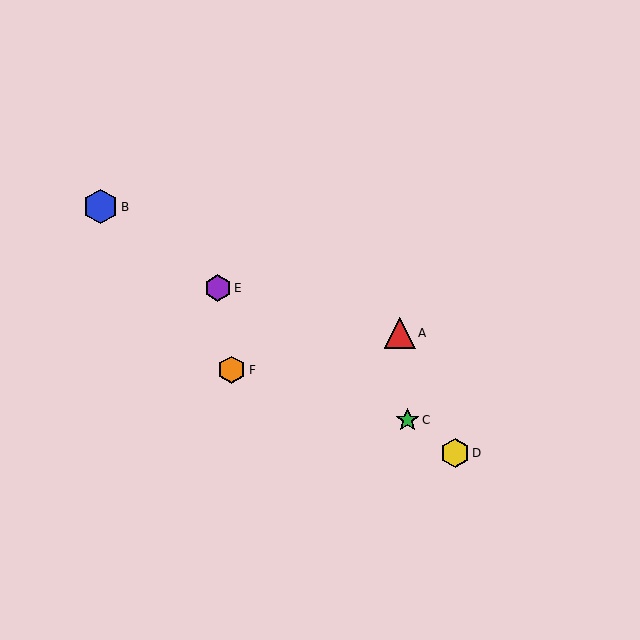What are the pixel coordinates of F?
Object F is at (232, 370).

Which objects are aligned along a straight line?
Objects B, C, D, E are aligned along a straight line.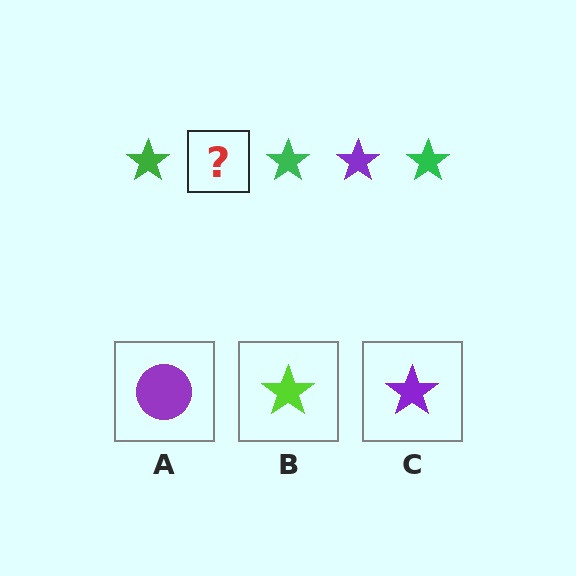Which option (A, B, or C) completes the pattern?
C.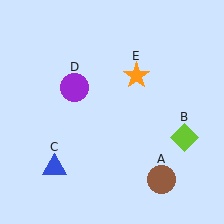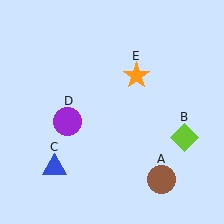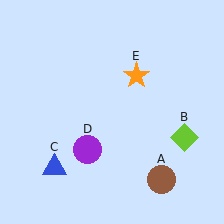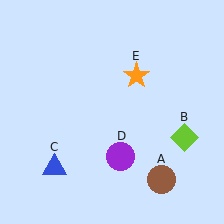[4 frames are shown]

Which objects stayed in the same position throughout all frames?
Brown circle (object A) and lime diamond (object B) and blue triangle (object C) and orange star (object E) remained stationary.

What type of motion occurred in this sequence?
The purple circle (object D) rotated counterclockwise around the center of the scene.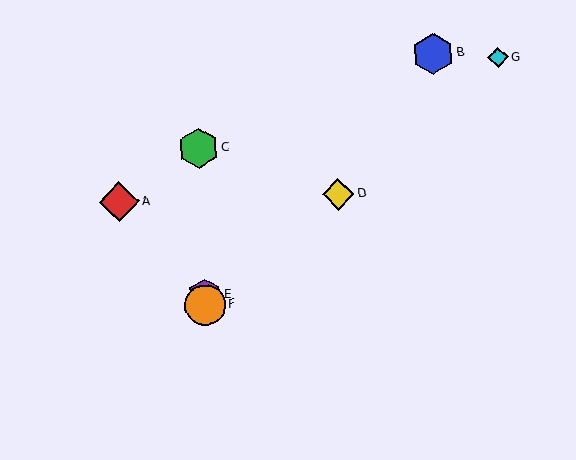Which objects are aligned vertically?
Objects C, E, F are aligned vertically.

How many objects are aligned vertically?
3 objects (C, E, F) are aligned vertically.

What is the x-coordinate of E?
Object E is at x≈205.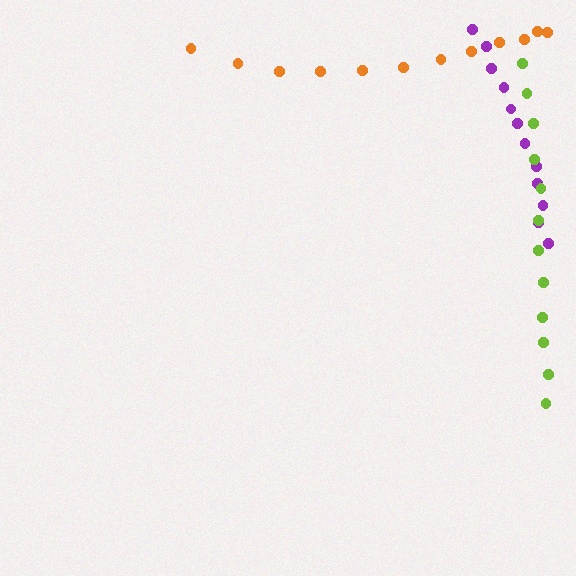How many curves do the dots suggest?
There are 3 distinct paths.